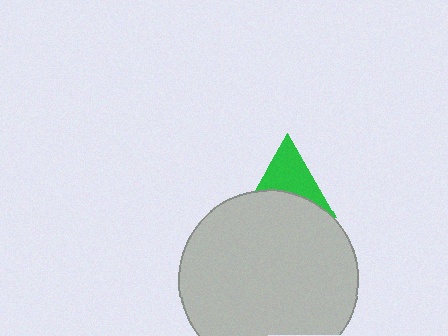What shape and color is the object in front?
The object in front is a light gray circle.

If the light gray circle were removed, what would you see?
You would see the complete green triangle.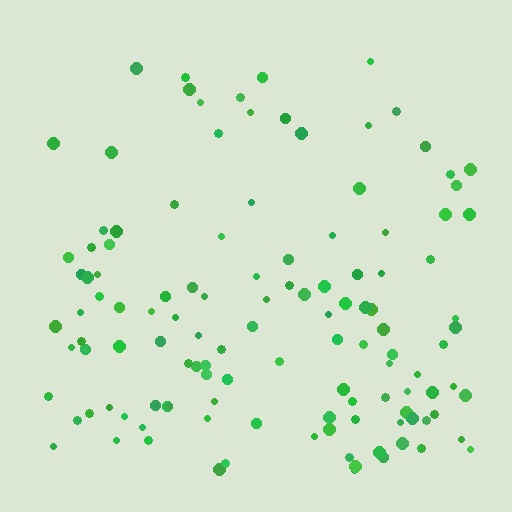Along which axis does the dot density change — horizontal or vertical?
Vertical.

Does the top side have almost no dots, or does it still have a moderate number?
Still a moderate number, just noticeably fewer than the bottom.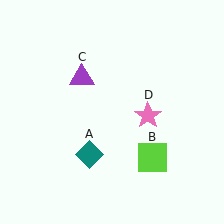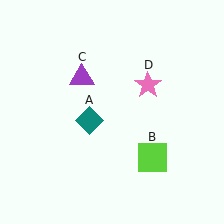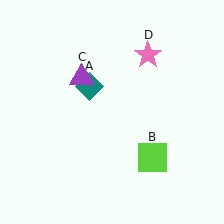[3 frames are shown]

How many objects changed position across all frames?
2 objects changed position: teal diamond (object A), pink star (object D).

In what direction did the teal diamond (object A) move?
The teal diamond (object A) moved up.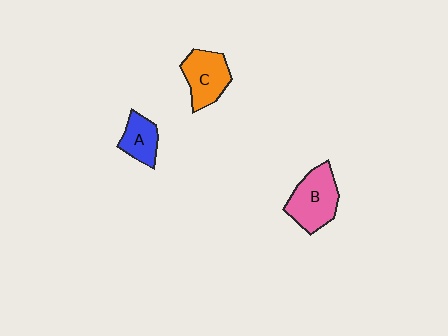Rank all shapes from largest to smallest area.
From largest to smallest: B (pink), C (orange), A (blue).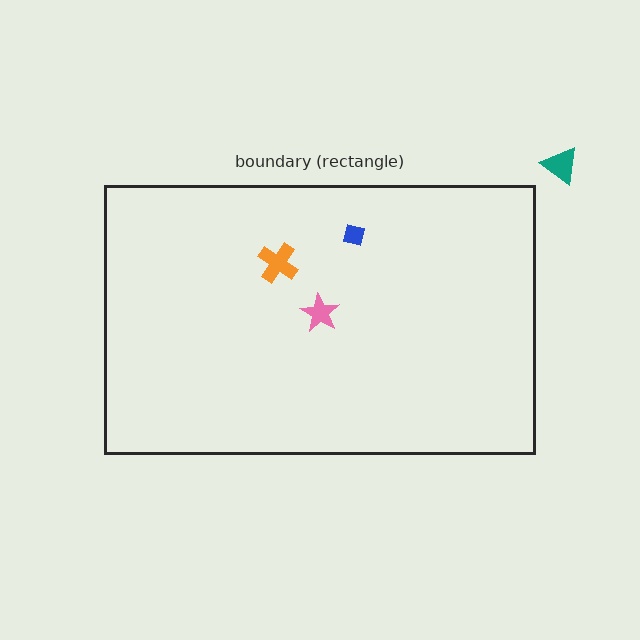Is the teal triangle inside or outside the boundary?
Outside.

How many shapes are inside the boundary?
3 inside, 1 outside.